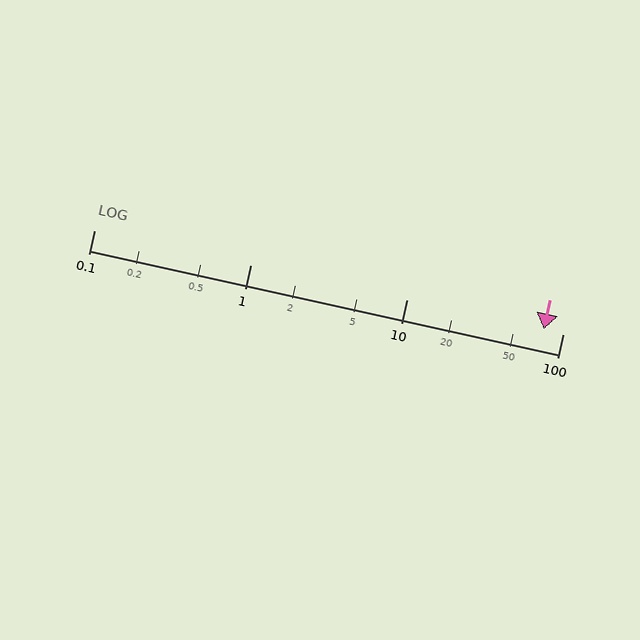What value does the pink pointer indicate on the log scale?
The pointer indicates approximately 76.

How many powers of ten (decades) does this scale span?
The scale spans 3 decades, from 0.1 to 100.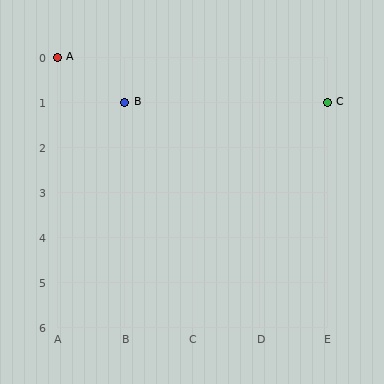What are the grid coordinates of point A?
Point A is at grid coordinates (A, 0).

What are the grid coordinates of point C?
Point C is at grid coordinates (E, 1).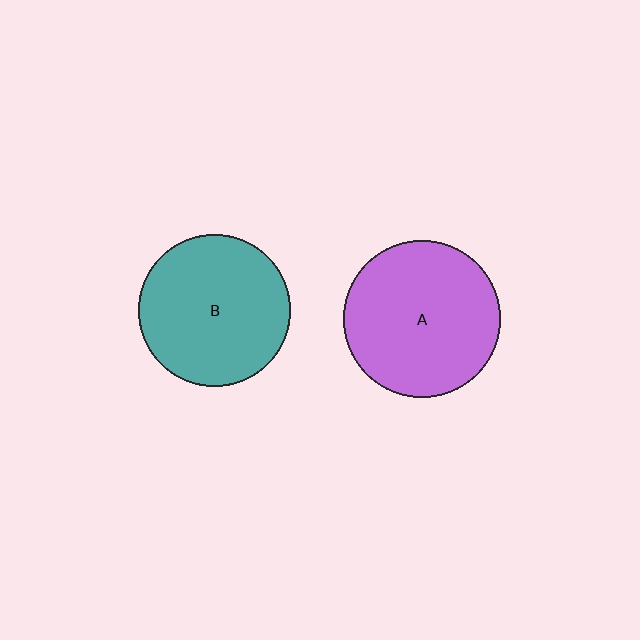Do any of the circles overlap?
No, none of the circles overlap.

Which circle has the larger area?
Circle A (purple).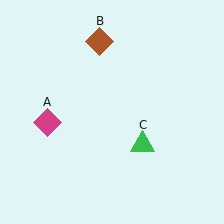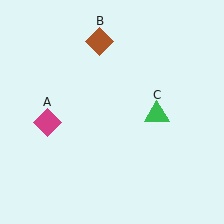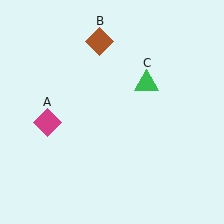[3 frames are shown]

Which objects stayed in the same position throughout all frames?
Magenta diamond (object A) and brown diamond (object B) remained stationary.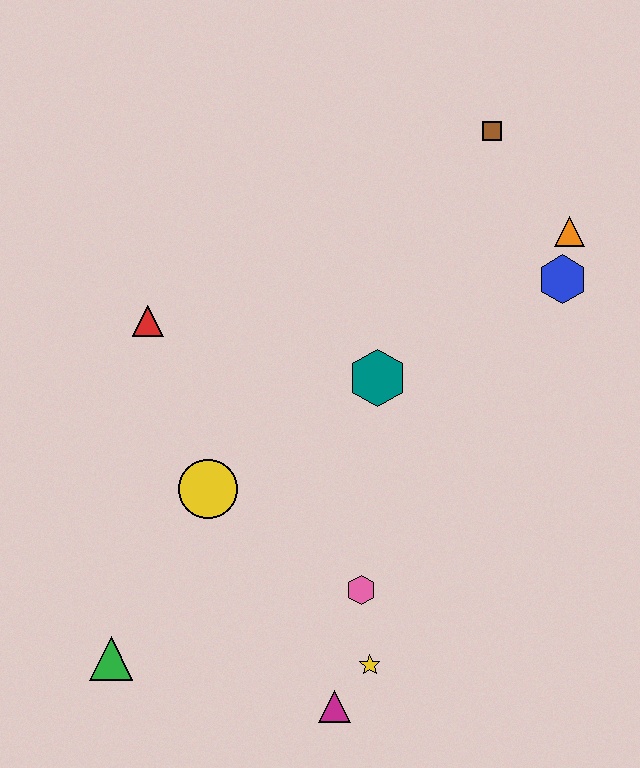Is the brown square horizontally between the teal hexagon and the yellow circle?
No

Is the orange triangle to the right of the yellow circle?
Yes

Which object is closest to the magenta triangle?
The yellow star is closest to the magenta triangle.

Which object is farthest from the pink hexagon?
The brown square is farthest from the pink hexagon.